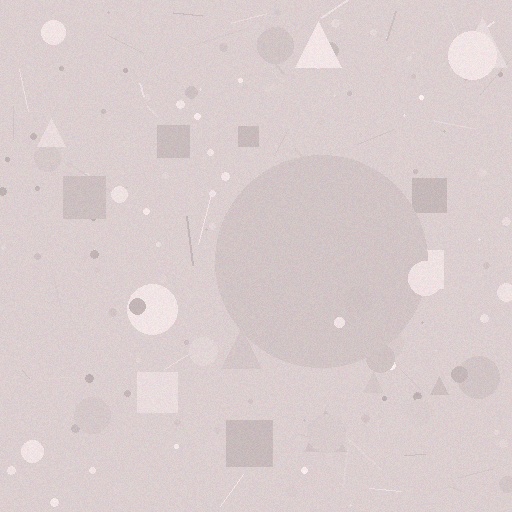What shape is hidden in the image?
A circle is hidden in the image.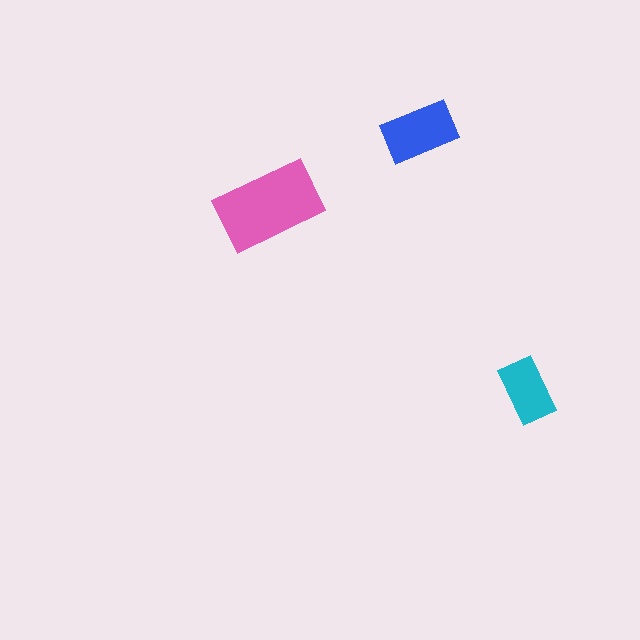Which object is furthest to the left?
The pink rectangle is leftmost.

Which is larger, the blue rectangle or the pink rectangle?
The pink one.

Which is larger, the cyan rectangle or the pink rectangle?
The pink one.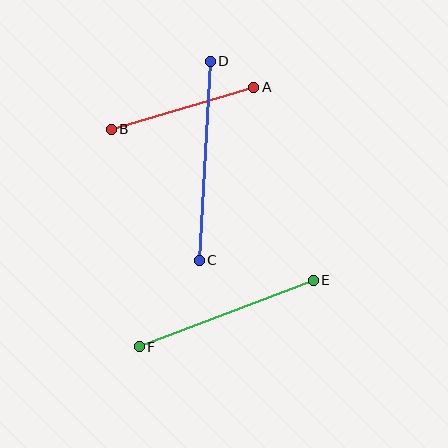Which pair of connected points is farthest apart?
Points C and D are farthest apart.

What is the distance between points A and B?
The distance is approximately 149 pixels.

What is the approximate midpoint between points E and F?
The midpoint is at approximately (226, 314) pixels.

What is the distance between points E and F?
The distance is approximately 187 pixels.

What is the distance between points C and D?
The distance is approximately 199 pixels.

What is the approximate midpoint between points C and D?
The midpoint is at approximately (205, 161) pixels.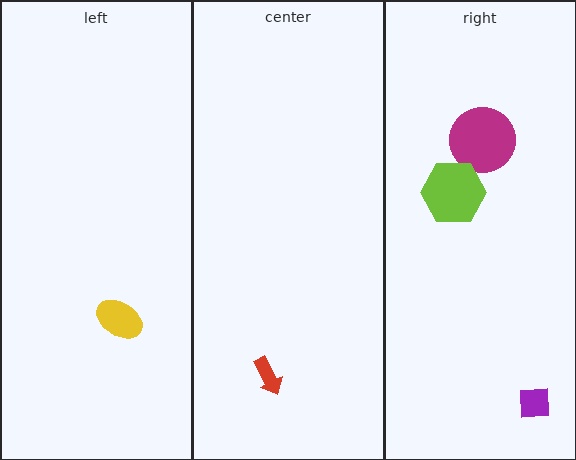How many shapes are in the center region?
1.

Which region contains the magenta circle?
The right region.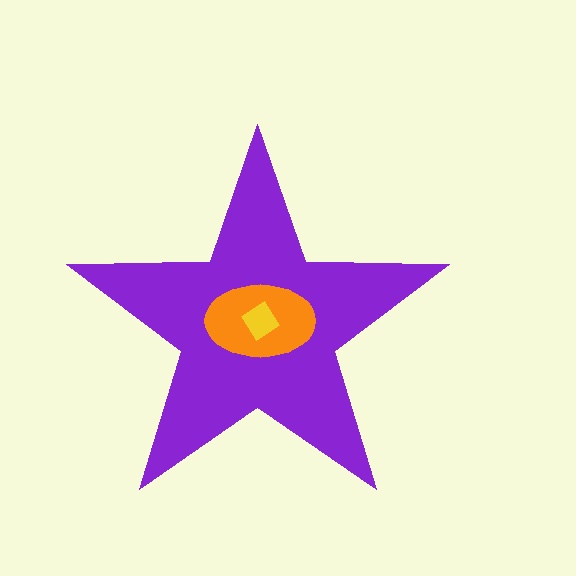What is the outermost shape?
The purple star.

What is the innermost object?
The yellow diamond.